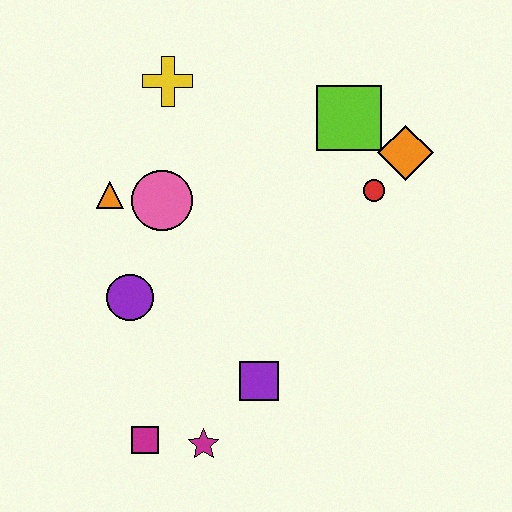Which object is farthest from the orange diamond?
The magenta square is farthest from the orange diamond.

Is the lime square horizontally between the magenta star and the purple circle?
No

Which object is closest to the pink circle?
The orange triangle is closest to the pink circle.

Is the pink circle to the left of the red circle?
Yes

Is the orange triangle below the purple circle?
No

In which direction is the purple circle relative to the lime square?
The purple circle is to the left of the lime square.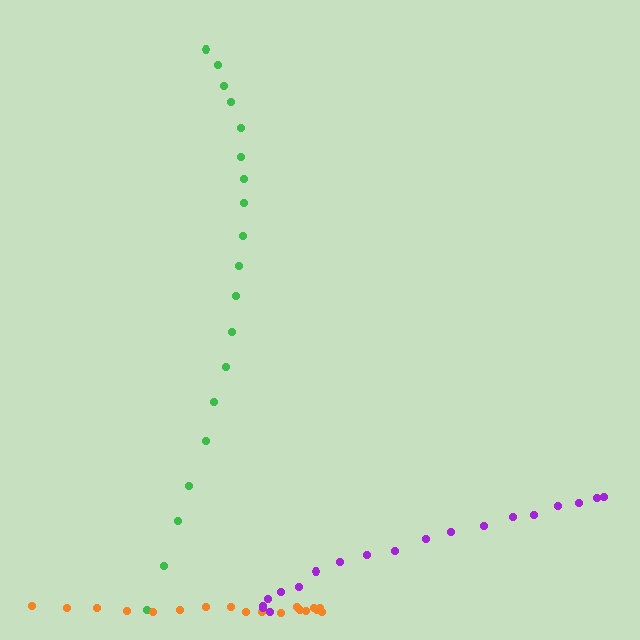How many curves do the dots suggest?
There are 3 distinct paths.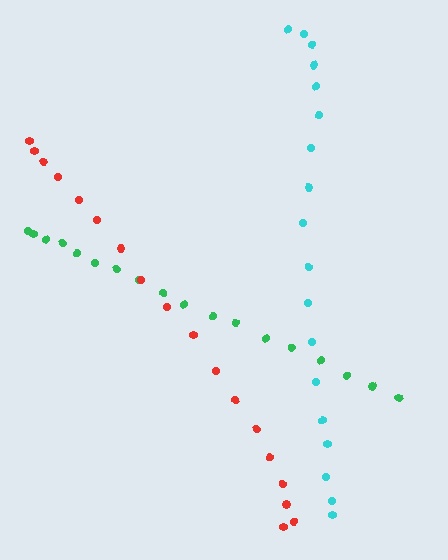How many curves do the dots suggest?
There are 3 distinct paths.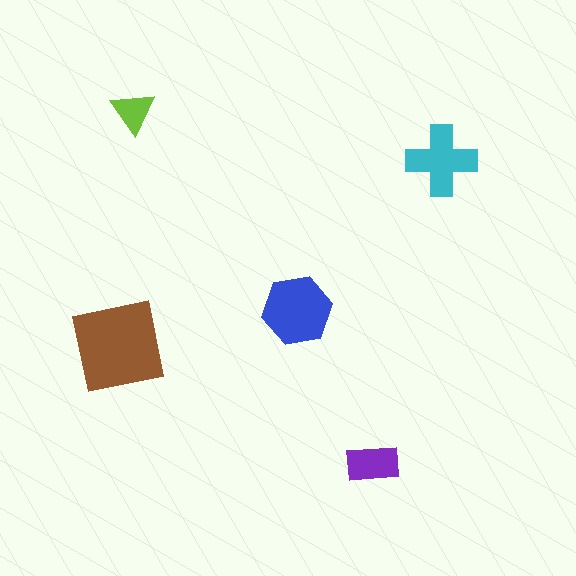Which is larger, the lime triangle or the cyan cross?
The cyan cross.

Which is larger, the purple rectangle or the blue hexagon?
The blue hexagon.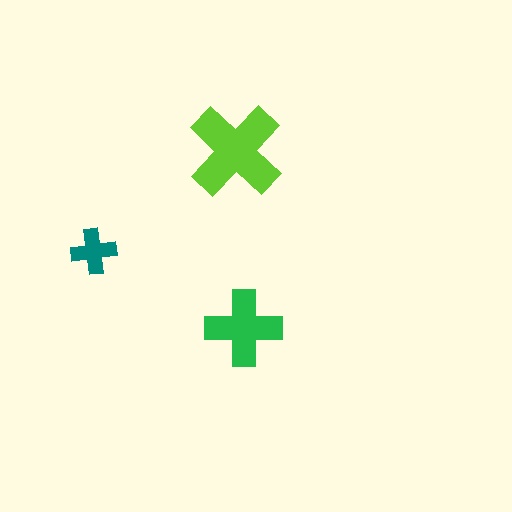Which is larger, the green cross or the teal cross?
The green one.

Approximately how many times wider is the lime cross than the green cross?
About 1.5 times wider.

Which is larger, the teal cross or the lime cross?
The lime one.